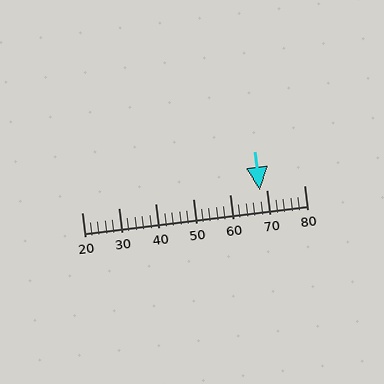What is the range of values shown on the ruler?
The ruler shows values from 20 to 80.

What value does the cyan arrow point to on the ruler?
The cyan arrow points to approximately 68.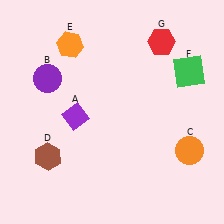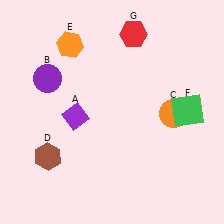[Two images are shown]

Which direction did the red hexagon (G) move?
The red hexagon (G) moved left.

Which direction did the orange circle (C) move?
The orange circle (C) moved up.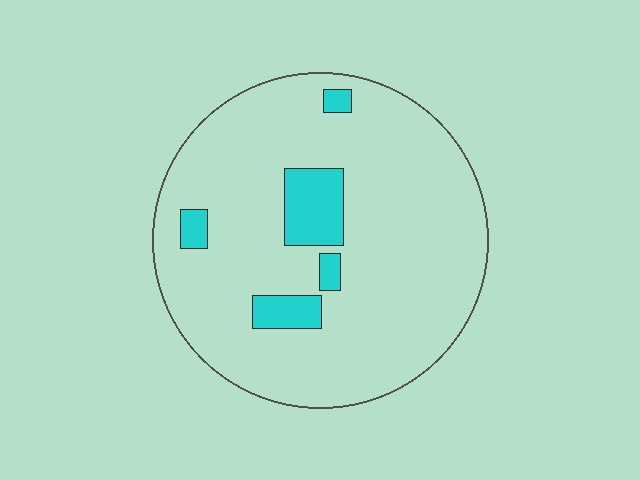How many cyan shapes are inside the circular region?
5.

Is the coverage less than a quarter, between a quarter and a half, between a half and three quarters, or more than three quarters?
Less than a quarter.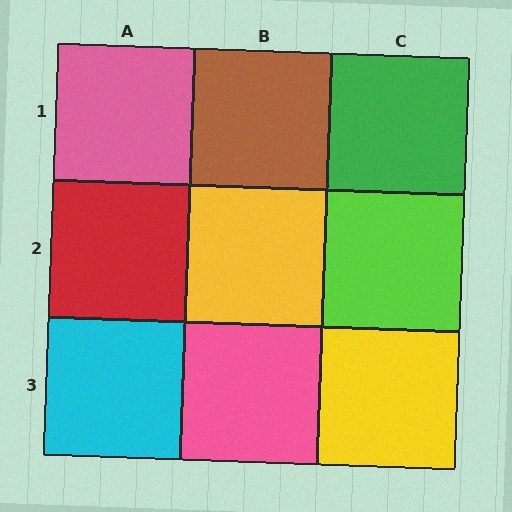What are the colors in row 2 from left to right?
Red, yellow, lime.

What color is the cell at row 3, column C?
Yellow.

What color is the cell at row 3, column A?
Cyan.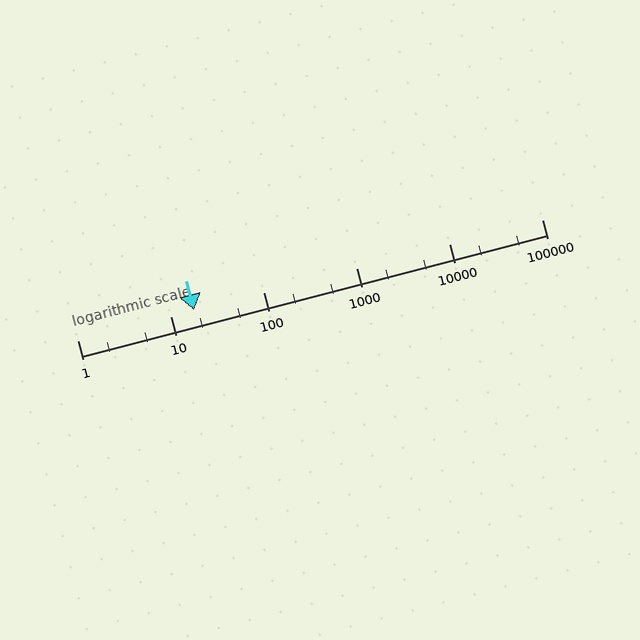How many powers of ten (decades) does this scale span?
The scale spans 5 decades, from 1 to 100000.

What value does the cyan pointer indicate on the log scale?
The pointer indicates approximately 18.